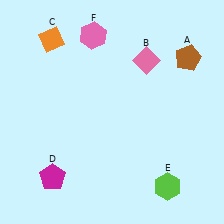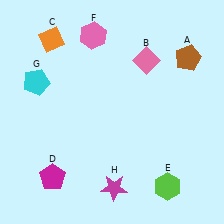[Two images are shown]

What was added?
A cyan pentagon (G), a magenta star (H) were added in Image 2.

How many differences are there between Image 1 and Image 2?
There are 2 differences between the two images.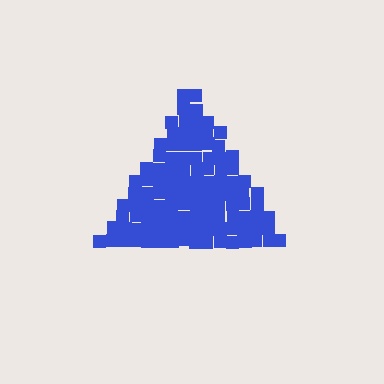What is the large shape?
The large shape is a triangle.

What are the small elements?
The small elements are squares.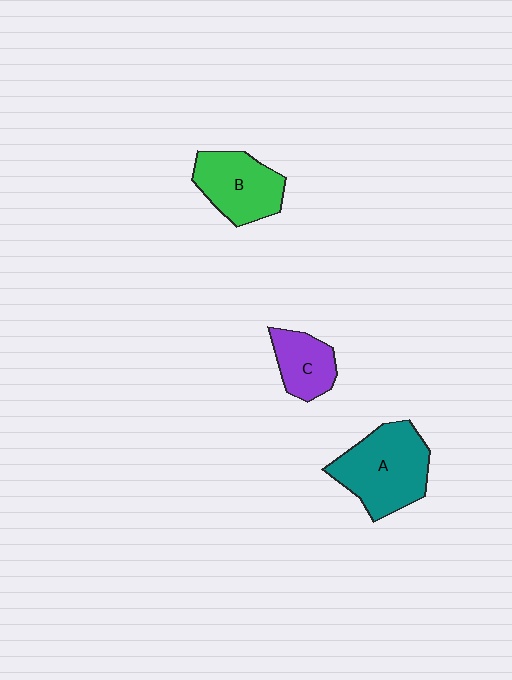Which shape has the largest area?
Shape A (teal).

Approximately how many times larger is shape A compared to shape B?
Approximately 1.3 times.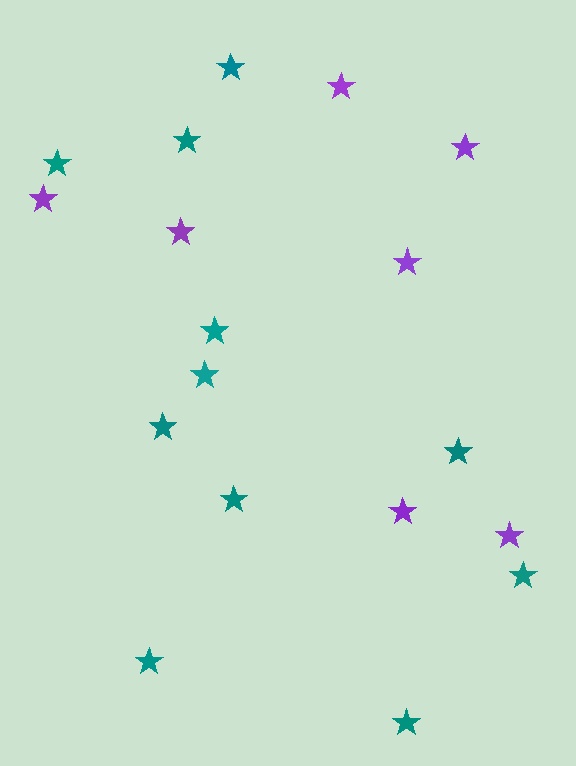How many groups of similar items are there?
There are 2 groups: one group of teal stars (11) and one group of purple stars (7).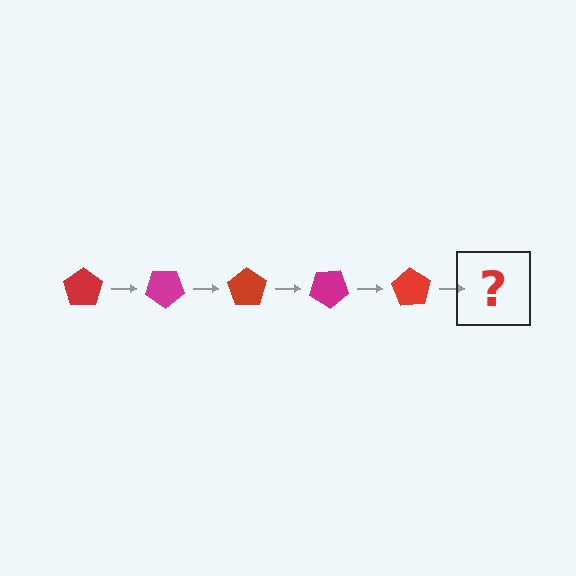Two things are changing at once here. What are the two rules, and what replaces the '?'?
The two rules are that it rotates 35 degrees each step and the color cycles through red and magenta. The '?' should be a magenta pentagon, rotated 175 degrees from the start.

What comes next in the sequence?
The next element should be a magenta pentagon, rotated 175 degrees from the start.